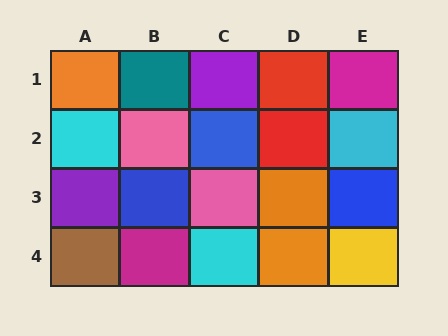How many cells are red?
2 cells are red.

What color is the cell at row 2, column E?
Cyan.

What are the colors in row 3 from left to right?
Purple, blue, pink, orange, blue.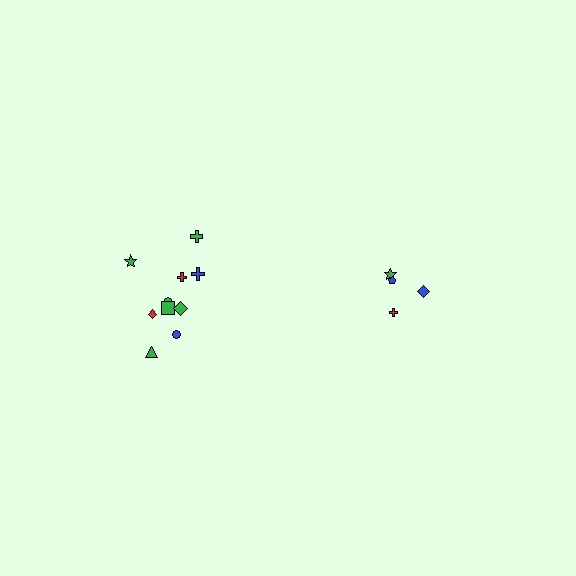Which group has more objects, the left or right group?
The left group.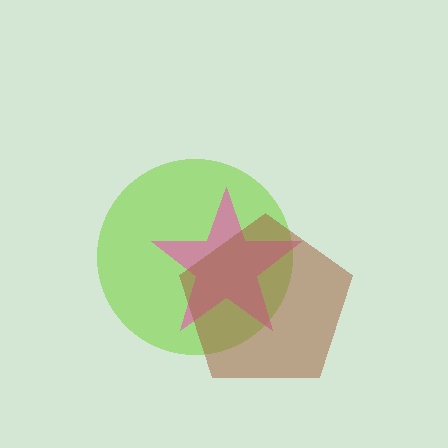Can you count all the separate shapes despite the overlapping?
Yes, there are 3 separate shapes.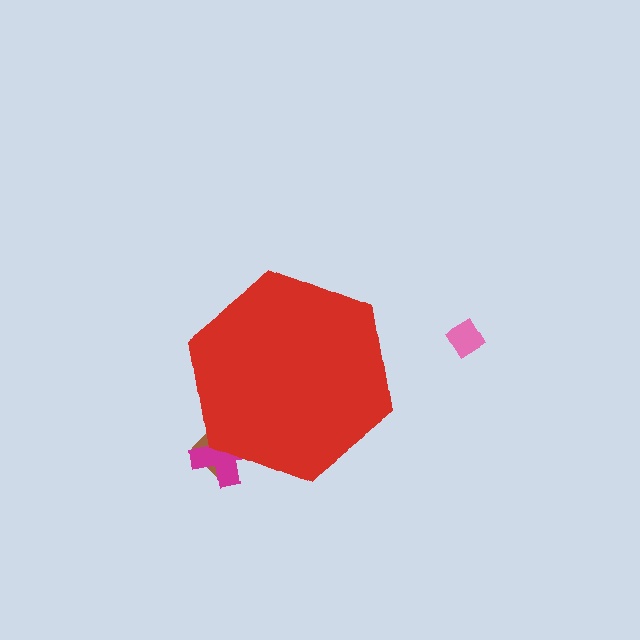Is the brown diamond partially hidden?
Yes, the brown diamond is partially hidden behind the red hexagon.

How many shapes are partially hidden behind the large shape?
2 shapes are partially hidden.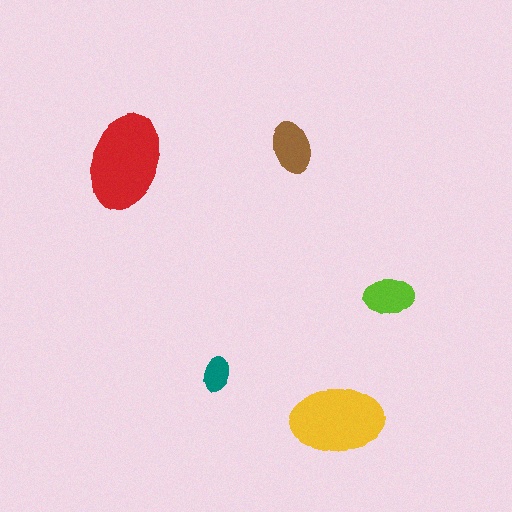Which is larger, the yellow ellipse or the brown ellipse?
The yellow one.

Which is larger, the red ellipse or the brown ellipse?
The red one.